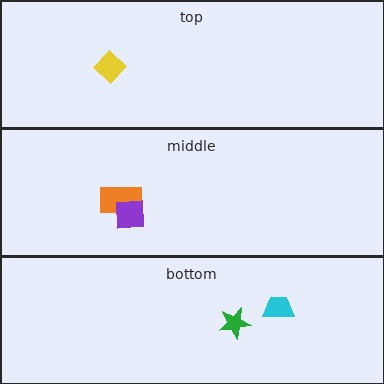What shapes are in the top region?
The yellow diamond.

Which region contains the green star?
The bottom region.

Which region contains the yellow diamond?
The top region.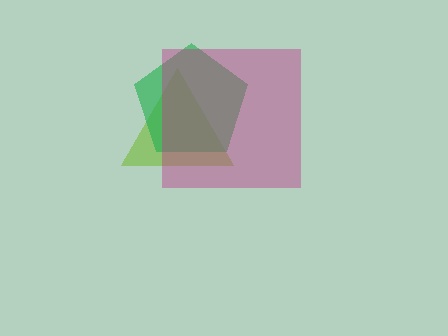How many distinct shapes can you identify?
There are 3 distinct shapes: a lime triangle, a green pentagon, a magenta square.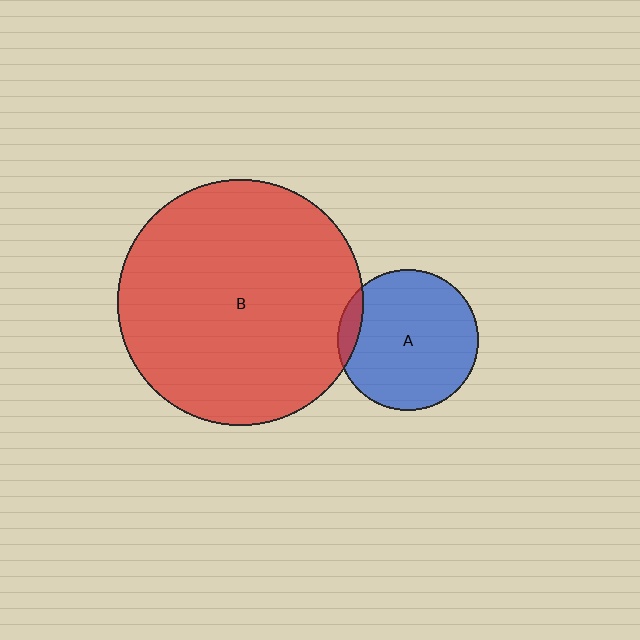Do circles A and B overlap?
Yes.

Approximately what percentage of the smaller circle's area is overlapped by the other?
Approximately 10%.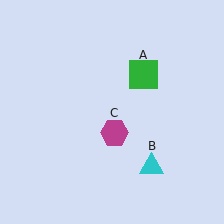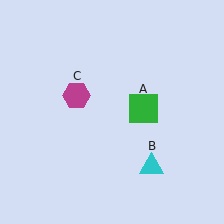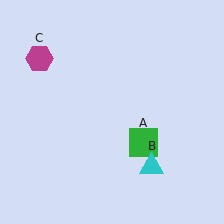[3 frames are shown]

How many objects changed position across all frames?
2 objects changed position: green square (object A), magenta hexagon (object C).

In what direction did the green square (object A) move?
The green square (object A) moved down.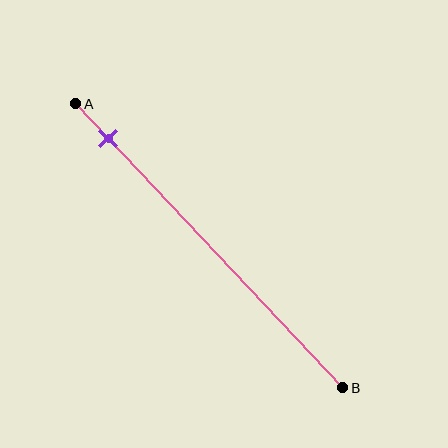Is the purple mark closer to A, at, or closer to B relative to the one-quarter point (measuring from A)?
The purple mark is closer to point A than the one-quarter point of segment AB.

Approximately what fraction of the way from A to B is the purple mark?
The purple mark is approximately 10% of the way from A to B.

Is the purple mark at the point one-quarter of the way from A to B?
No, the mark is at about 10% from A, not at the 25% one-quarter point.